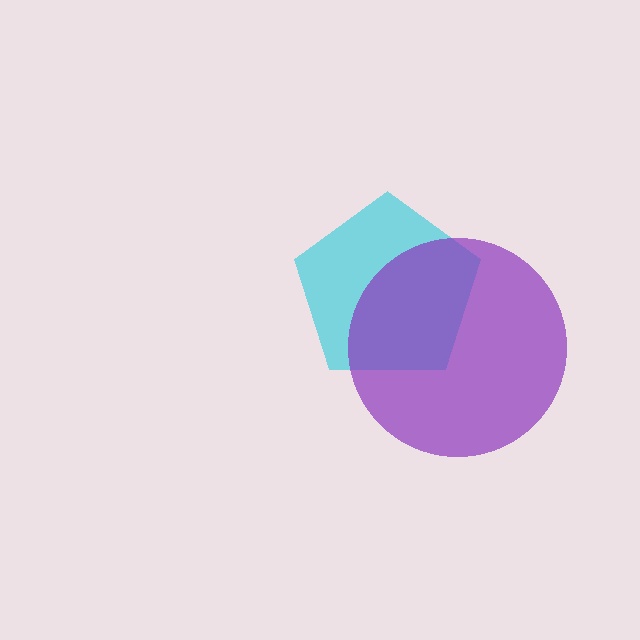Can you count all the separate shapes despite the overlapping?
Yes, there are 2 separate shapes.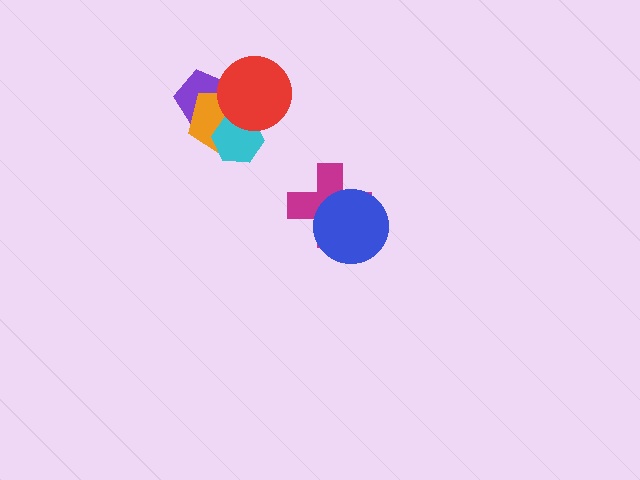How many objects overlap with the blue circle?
1 object overlaps with the blue circle.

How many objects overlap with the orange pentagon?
3 objects overlap with the orange pentagon.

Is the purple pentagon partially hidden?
Yes, it is partially covered by another shape.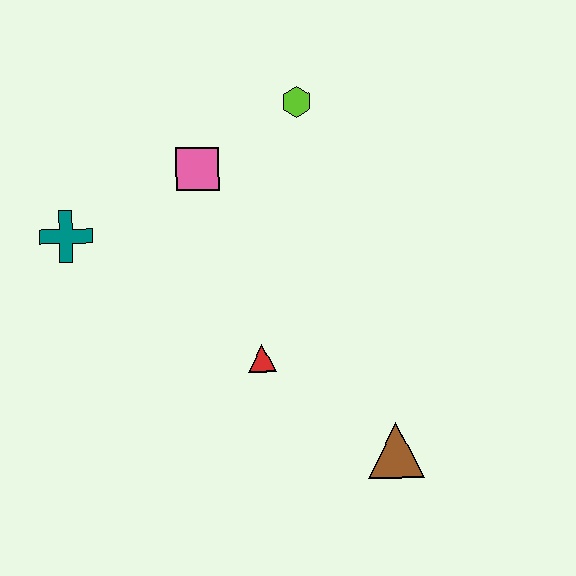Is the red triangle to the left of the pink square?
No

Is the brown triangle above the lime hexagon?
No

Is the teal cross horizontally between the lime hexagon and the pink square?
No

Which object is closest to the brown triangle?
The red triangle is closest to the brown triangle.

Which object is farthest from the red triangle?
The lime hexagon is farthest from the red triangle.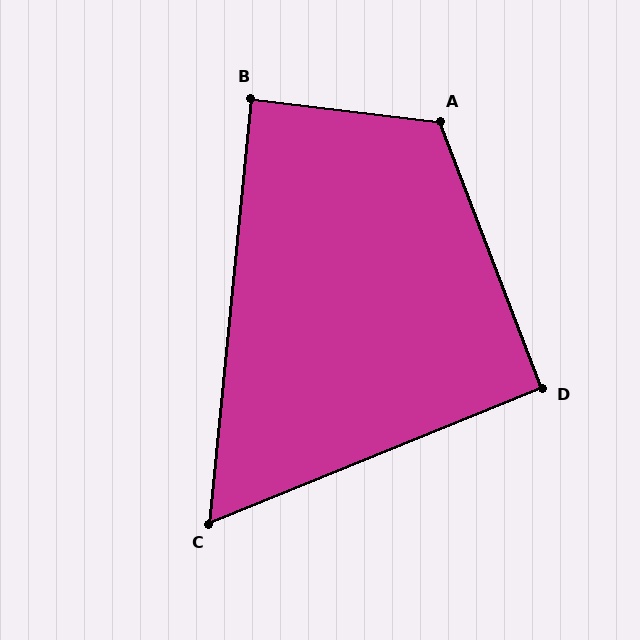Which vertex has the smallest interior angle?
C, at approximately 62 degrees.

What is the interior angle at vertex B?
Approximately 89 degrees (approximately right).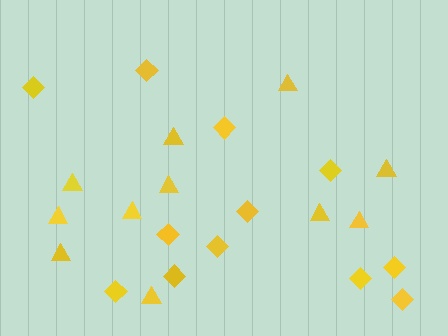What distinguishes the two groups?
There are 2 groups: one group of triangles (11) and one group of diamonds (12).